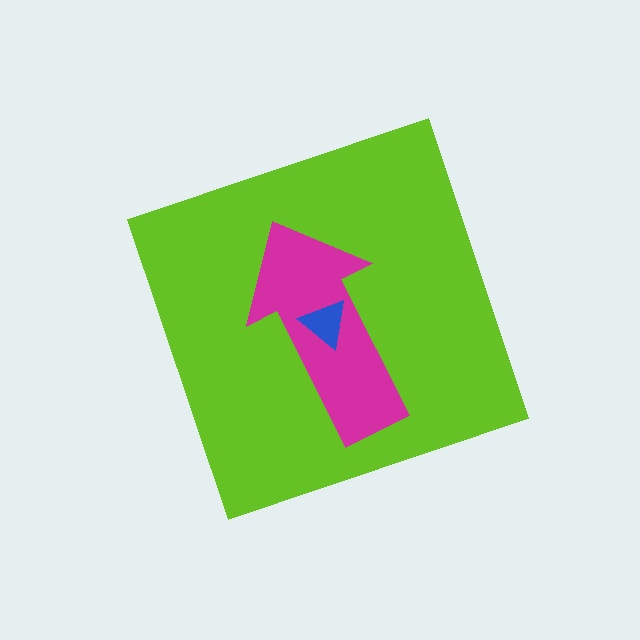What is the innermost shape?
The blue triangle.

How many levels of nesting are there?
3.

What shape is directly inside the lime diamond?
The magenta arrow.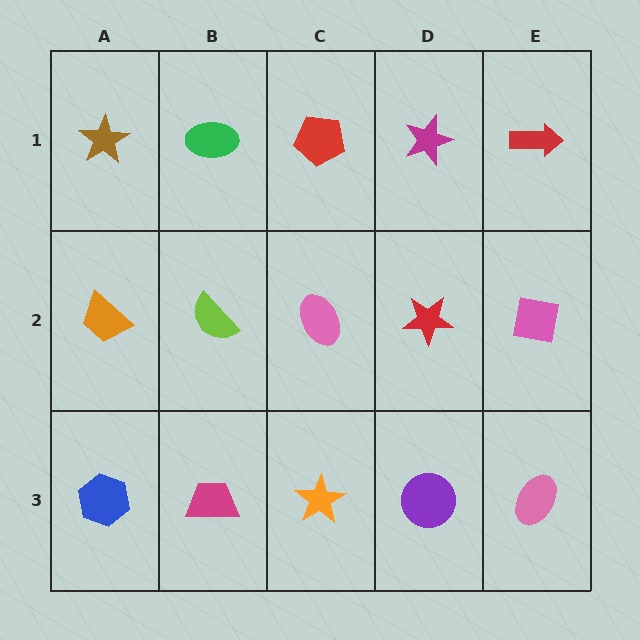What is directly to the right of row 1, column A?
A green ellipse.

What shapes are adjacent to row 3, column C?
A pink ellipse (row 2, column C), a magenta trapezoid (row 3, column B), a purple circle (row 3, column D).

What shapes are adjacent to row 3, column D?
A red star (row 2, column D), an orange star (row 3, column C), a pink ellipse (row 3, column E).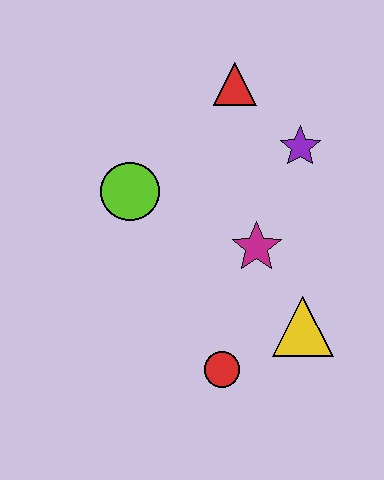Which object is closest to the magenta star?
The yellow triangle is closest to the magenta star.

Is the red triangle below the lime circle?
No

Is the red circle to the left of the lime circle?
No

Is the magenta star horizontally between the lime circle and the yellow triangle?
Yes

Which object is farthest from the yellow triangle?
The red triangle is farthest from the yellow triangle.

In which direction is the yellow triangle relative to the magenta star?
The yellow triangle is below the magenta star.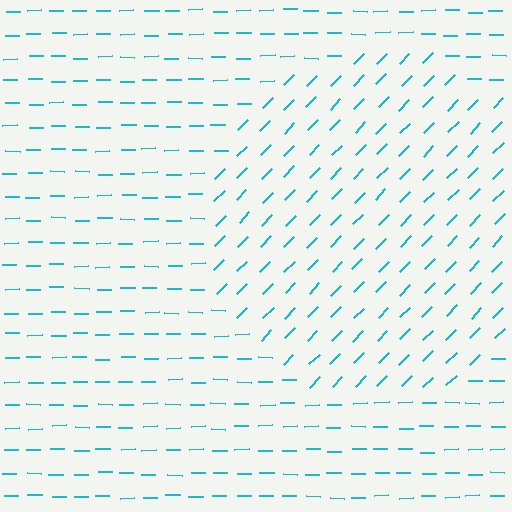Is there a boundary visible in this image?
Yes, there is a texture boundary formed by a change in line orientation.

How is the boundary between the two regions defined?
The boundary is defined purely by a change in line orientation (approximately 45 degrees difference). All lines are the same color and thickness.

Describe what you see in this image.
The image is filled with small cyan line segments. A circle region in the image has lines oriented differently from the surrounding lines, creating a visible texture boundary.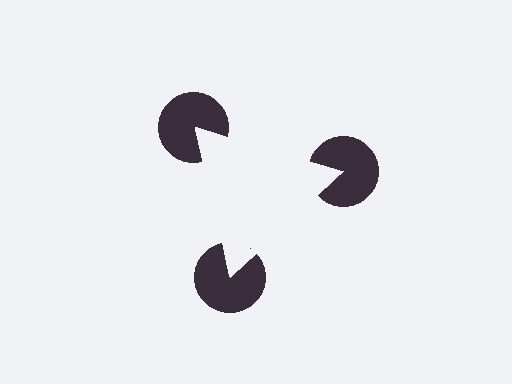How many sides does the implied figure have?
3 sides.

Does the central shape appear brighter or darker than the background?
It typically appears slightly brighter than the background, even though no actual brightness change is drawn.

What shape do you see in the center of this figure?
An illusory triangle — its edges are inferred from the aligned wedge cuts in the pac-man discs, not physically drawn.